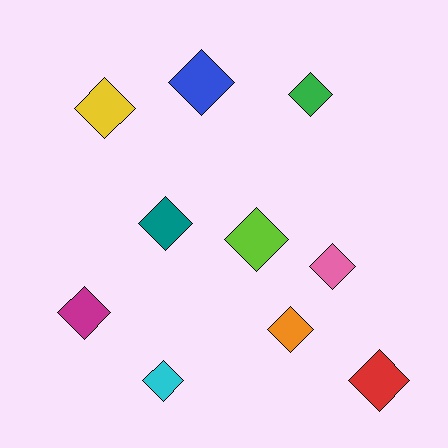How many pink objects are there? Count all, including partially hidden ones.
There is 1 pink object.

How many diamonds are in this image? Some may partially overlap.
There are 10 diamonds.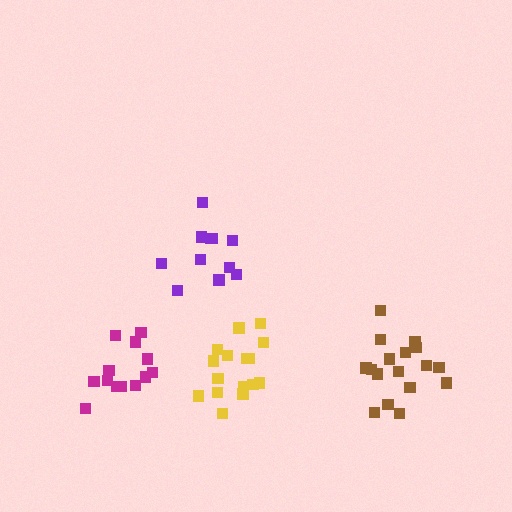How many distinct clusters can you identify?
There are 4 distinct clusters.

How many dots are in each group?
Group 1: 16 dots, Group 2: 11 dots, Group 3: 13 dots, Group 4: 17 dots (57 total).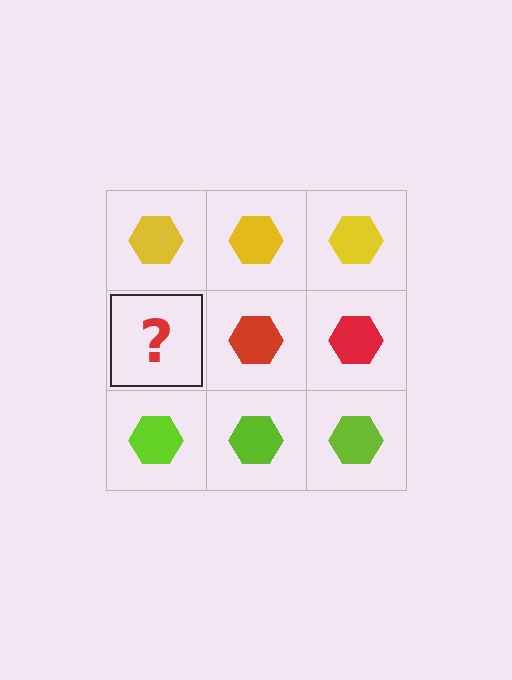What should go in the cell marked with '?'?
The missing cell should contain a red hexagon.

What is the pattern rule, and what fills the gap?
The rule is that each row has a consistent color. The gap should be filled with a red hexagon.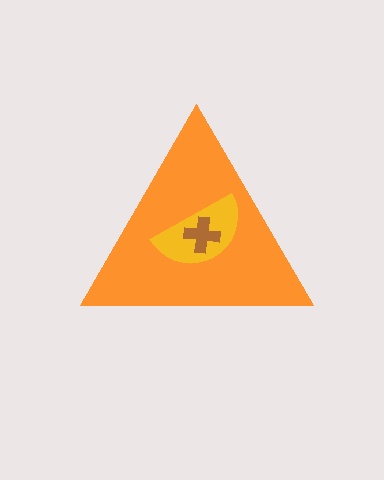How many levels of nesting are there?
3.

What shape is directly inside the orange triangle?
The yellow semicircle.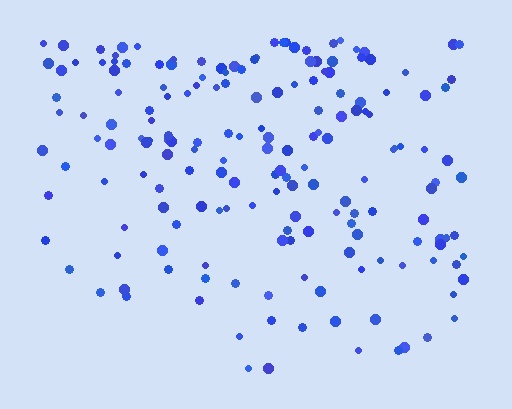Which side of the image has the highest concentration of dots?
The top.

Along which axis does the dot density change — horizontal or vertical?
Vertical.